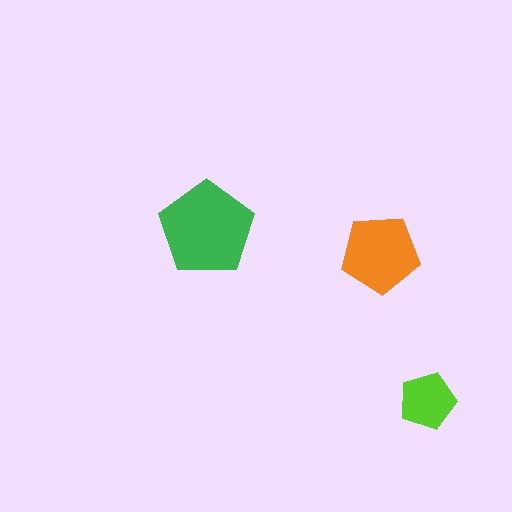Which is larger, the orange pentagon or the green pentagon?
The green one.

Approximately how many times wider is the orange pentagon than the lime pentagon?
About 1.5 times wider.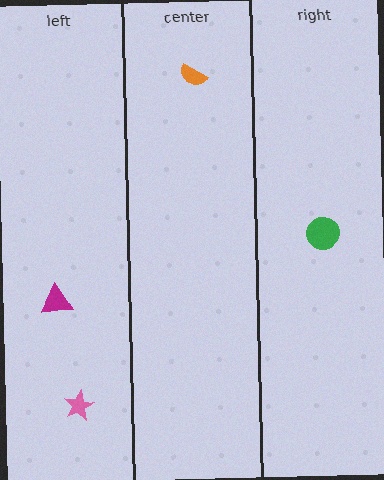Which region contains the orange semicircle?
The center region.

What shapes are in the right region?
The green circle.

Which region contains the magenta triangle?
The left region.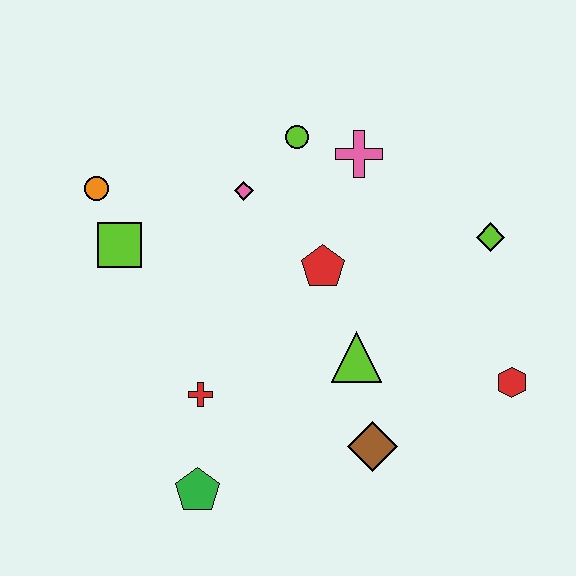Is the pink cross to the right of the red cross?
Yes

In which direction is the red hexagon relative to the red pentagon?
The red hexagon is to the right of the red pentagon.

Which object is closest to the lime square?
The orange circle is closest to the lime square.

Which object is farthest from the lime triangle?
The orange circle is farthest from the lime triangle.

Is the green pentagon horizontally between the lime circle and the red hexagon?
No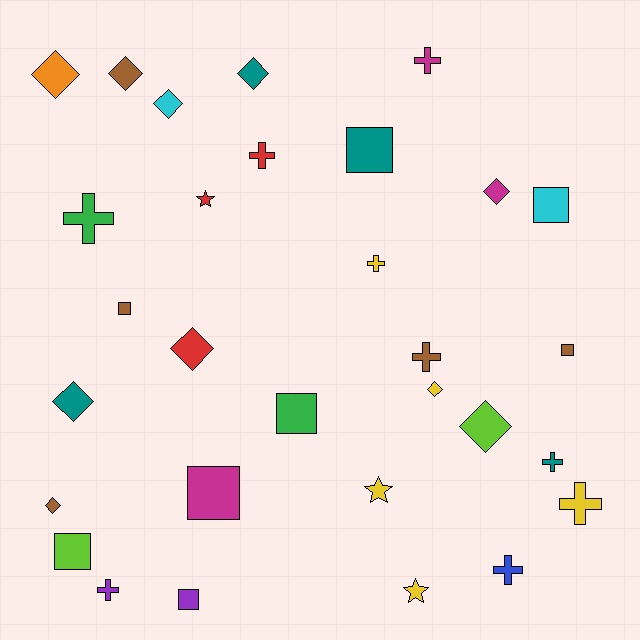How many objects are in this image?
There are 30 objects.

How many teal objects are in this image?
There are 4 teal objects.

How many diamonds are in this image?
There are 10 diamonds.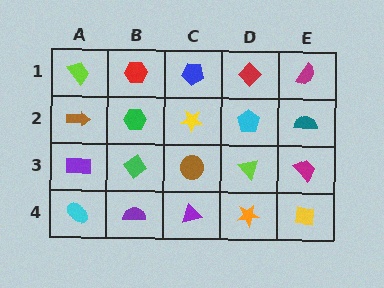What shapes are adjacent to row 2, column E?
A magenta semicircle (row 1, column E), a magenta trapezoid (row 3, column E), a cyan pentagon (row 2, column D).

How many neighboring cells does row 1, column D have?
3.